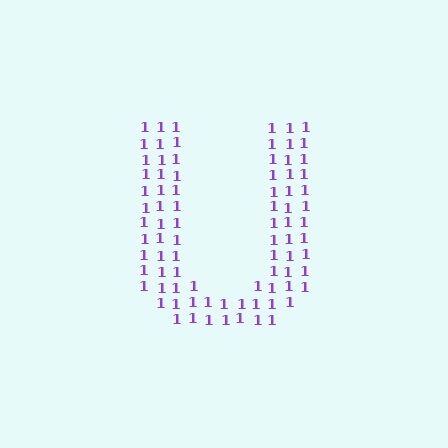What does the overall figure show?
The overall figure shows the letter U.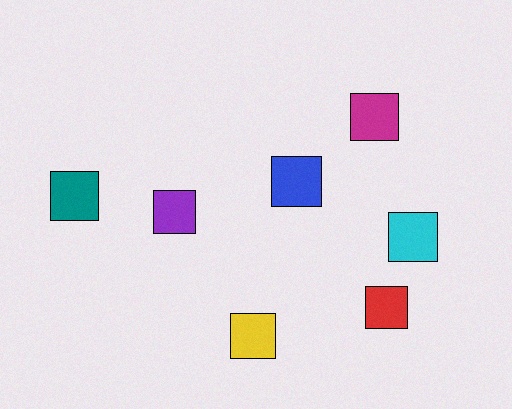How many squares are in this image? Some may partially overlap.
There are 7 squares.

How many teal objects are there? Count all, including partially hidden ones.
There is 1 teal object.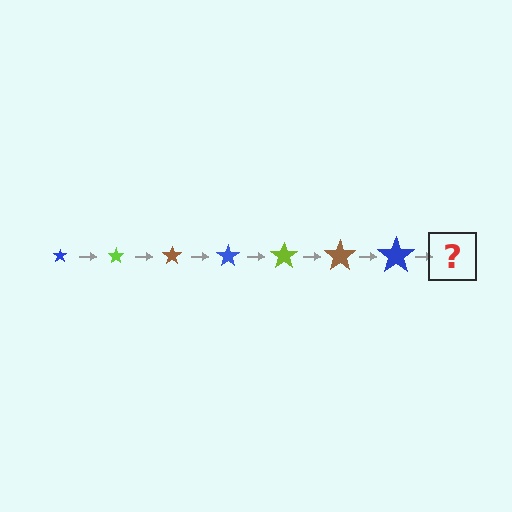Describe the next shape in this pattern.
It should be a lime star, larger than the previous one.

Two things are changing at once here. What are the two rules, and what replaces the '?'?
The two rules are that the star grows larger each step and the color cycles through blue, lime, and brown. The '?' should be a lime star, larger than the previous one.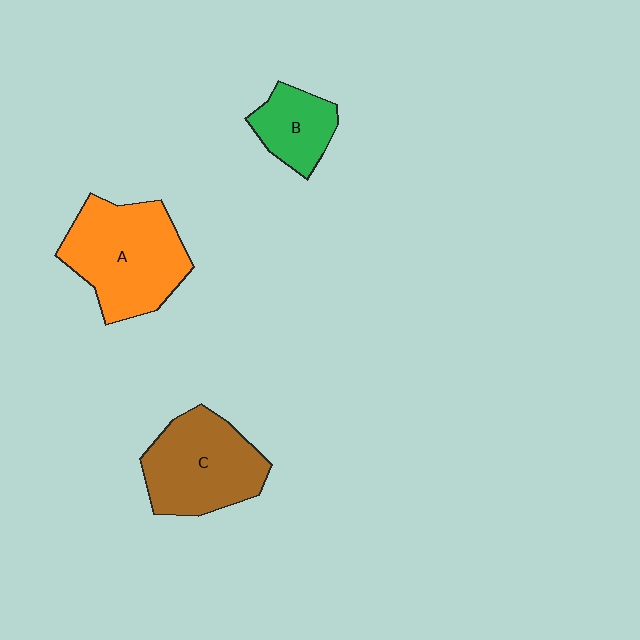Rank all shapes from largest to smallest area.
From largest to smallest: A (orange), C (brown), B (green).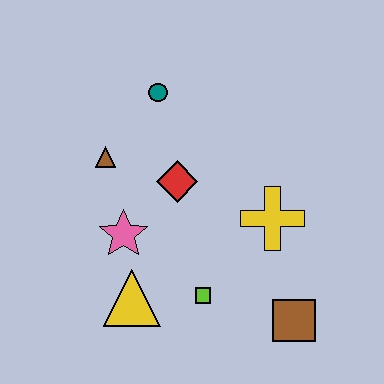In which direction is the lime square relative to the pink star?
The lime square is to the right of the pink star.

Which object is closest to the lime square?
The yellow triangle is closest to the lime square.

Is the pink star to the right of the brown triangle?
Yes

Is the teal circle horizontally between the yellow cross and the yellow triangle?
Yes